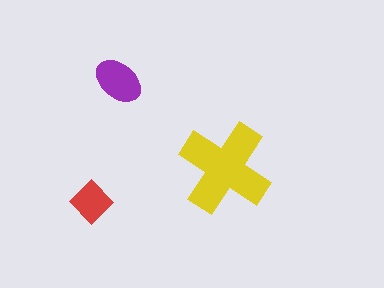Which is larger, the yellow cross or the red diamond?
The yellow cross.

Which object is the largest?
The yellow cross.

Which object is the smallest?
The red diamond.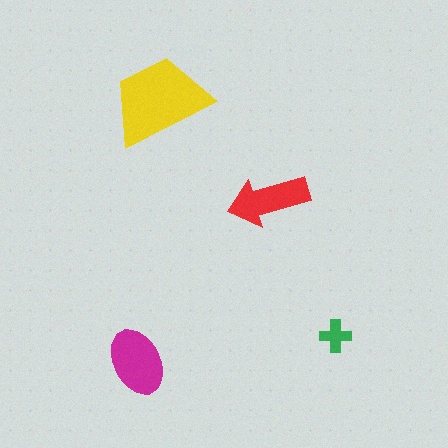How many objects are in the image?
There are 4 objects in the image.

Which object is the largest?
The yellow trapezoid.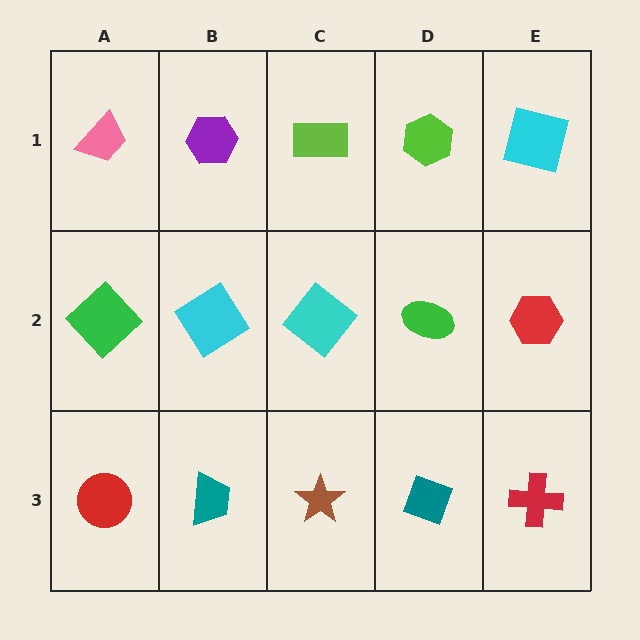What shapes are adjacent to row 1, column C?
A cyan diamond (row 2, column C), a purple hexagon (row 1, column B), a lime hexagon (row 1, column D).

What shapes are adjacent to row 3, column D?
A green ellipse (row 2, column D), a brown star (row 3, column C), a red cross (row 3, column E).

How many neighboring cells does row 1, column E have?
2.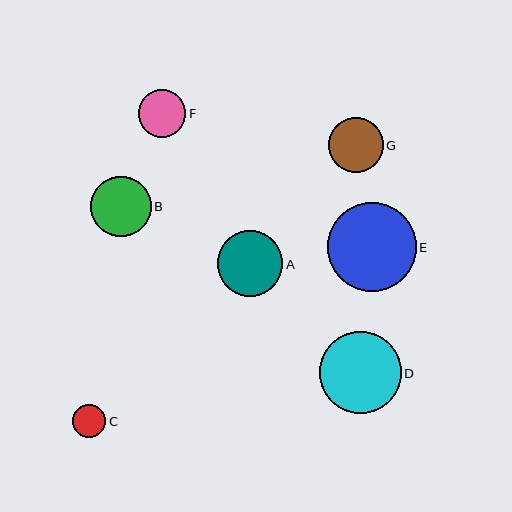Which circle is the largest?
Circle E is the largest with a size of approximately 89 pixels.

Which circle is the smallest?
Circle C is the smallest with a size of approximately 33 pixels.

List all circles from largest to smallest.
From largest to smallest: E, D, A, B, G, F, C.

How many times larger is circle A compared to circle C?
Circle A is approximately 2.0 times the size of circle C.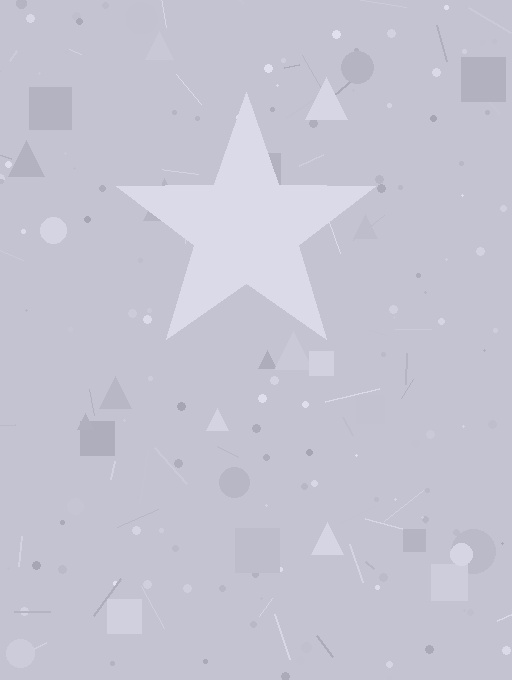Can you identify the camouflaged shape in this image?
The camouflaged shape is a star.